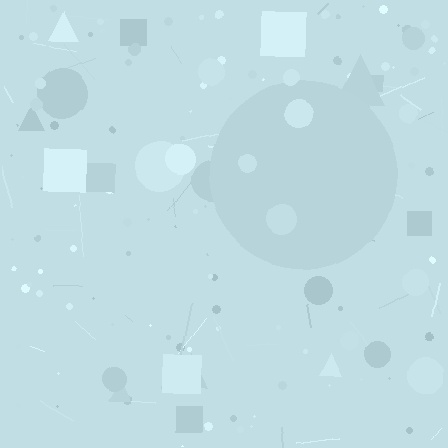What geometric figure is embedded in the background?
A circle is embedded in the background.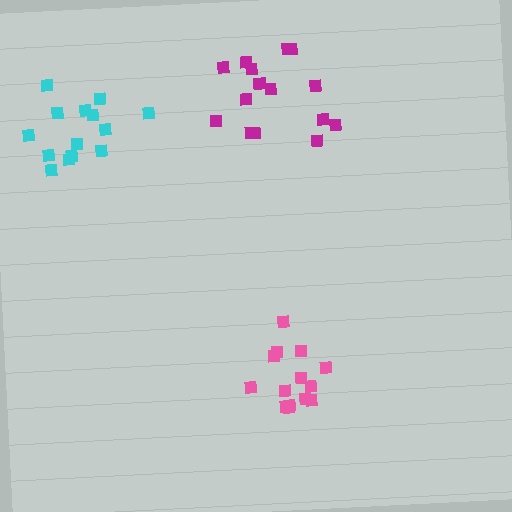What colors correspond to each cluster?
The clusters are colored: pink, magenta, cyan.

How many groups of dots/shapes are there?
There are 3 groups.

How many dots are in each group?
Group 1: 14 dots, Group 2: 15 dots, Group 3: 14 dots (43 total).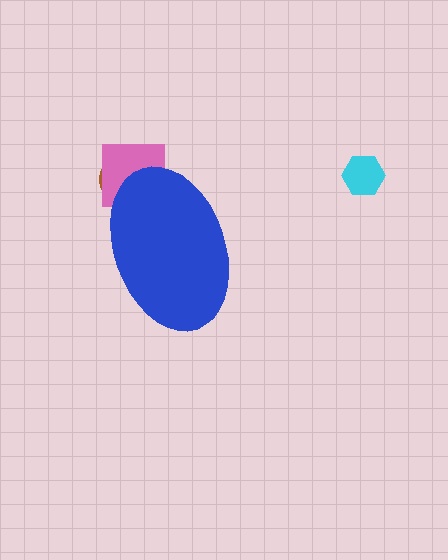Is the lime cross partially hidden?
Yes, the lime cross is partially hidden behind the blue ellipse.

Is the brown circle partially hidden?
Yes, the brown circle is partially hidden behind the blue ellipse.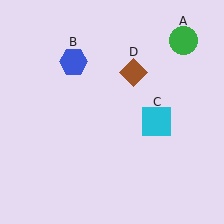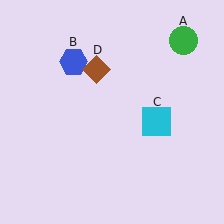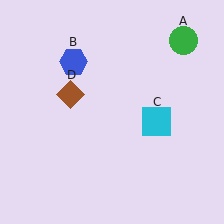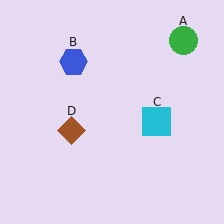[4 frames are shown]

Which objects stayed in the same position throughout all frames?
Green circle (object A) and blue hexagon (object B) and cyan square (object C) remained stationary.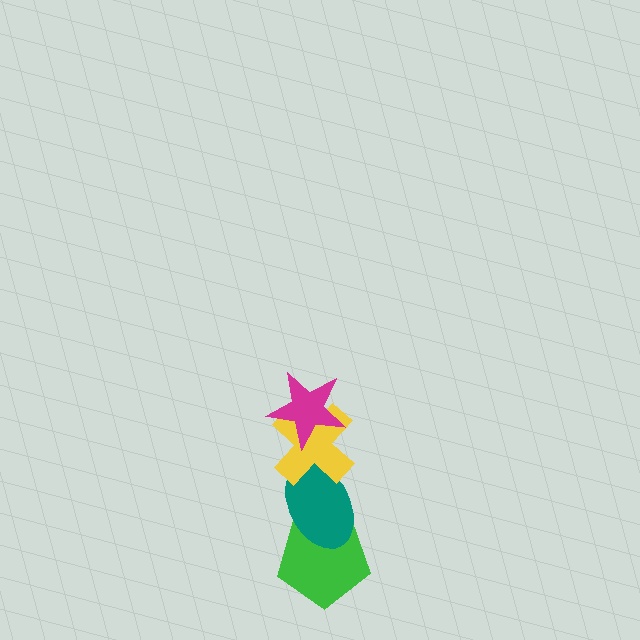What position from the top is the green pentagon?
The green pentagon is 4th from the top.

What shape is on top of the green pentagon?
The teal ellipse is on top of the green pentagon.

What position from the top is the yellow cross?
The yellow cross is 2nd from the top.